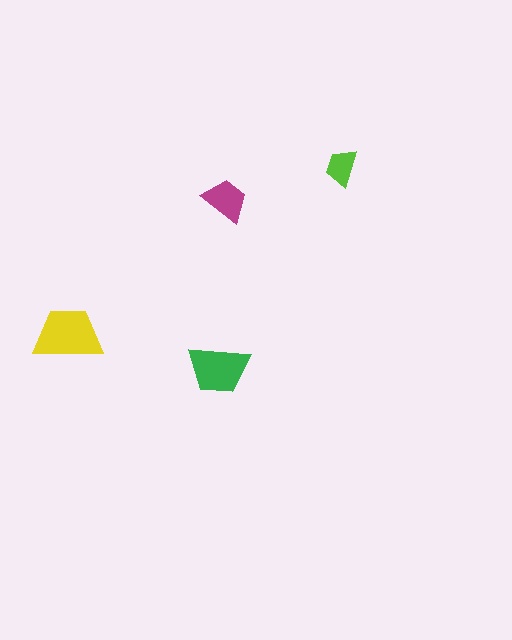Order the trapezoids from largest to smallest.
the yellow one, the green one, the magenta one, the lime one.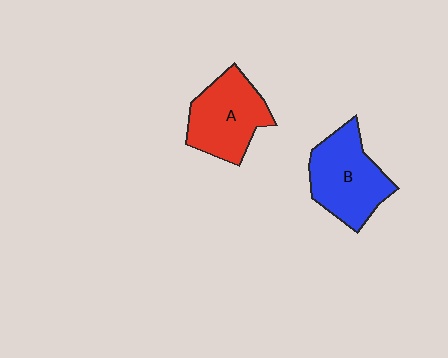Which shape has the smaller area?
Shape A (red).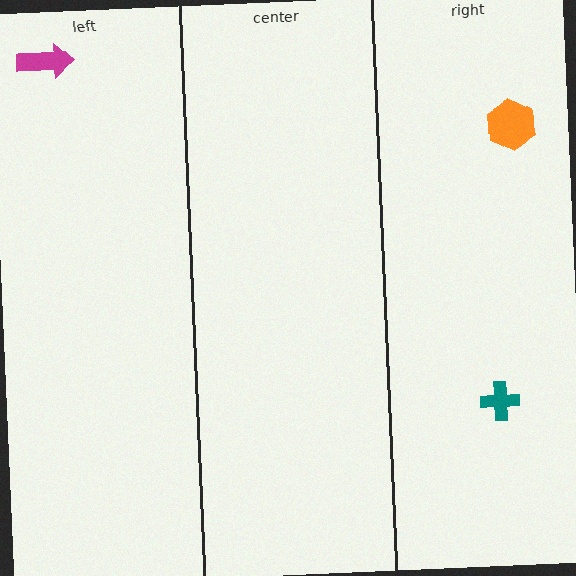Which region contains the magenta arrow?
The left region.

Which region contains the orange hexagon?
The right region.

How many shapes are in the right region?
2.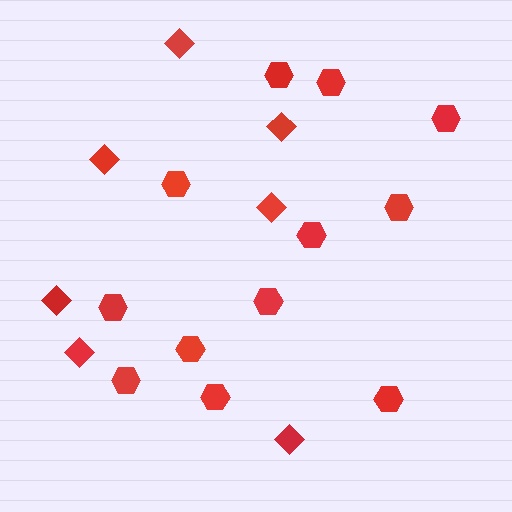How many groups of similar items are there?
There are 2 groups: one group of hexagons (12) and one group of diamonds (7).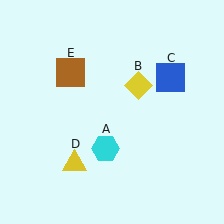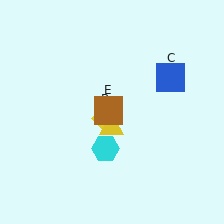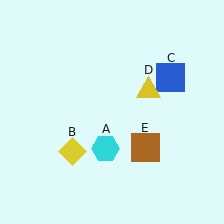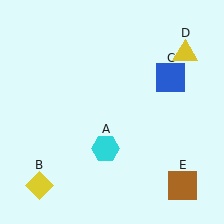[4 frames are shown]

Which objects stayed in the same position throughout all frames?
Cyan hexagon (object A) and blue square (object C) remained stationary.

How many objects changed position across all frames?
3 objects changed position: yellow diamond (object B), yellow triangle (object D), brown square (object E).